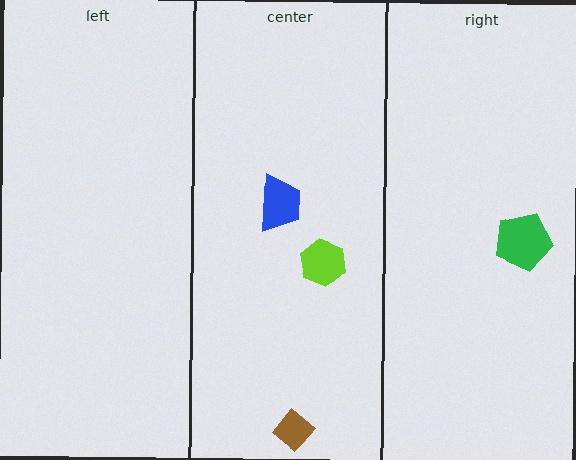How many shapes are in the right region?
1.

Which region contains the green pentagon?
The right region.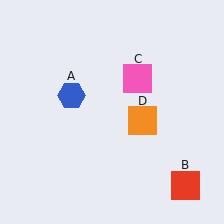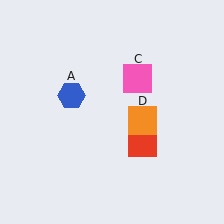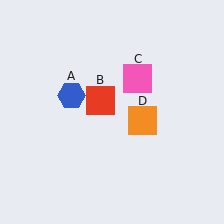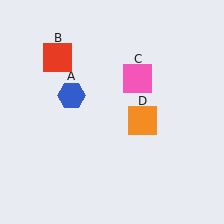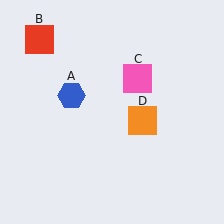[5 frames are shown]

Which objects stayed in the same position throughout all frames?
Blue hexagon (object A) and pink square (object C) and orange square (object D) remained stationary.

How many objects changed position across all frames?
1 object changed position: red square (object B).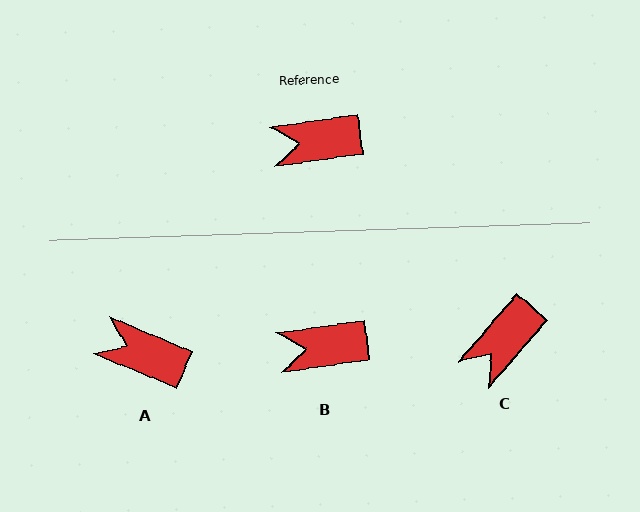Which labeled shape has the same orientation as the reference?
B.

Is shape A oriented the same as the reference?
No, it is off by about 32 degrees.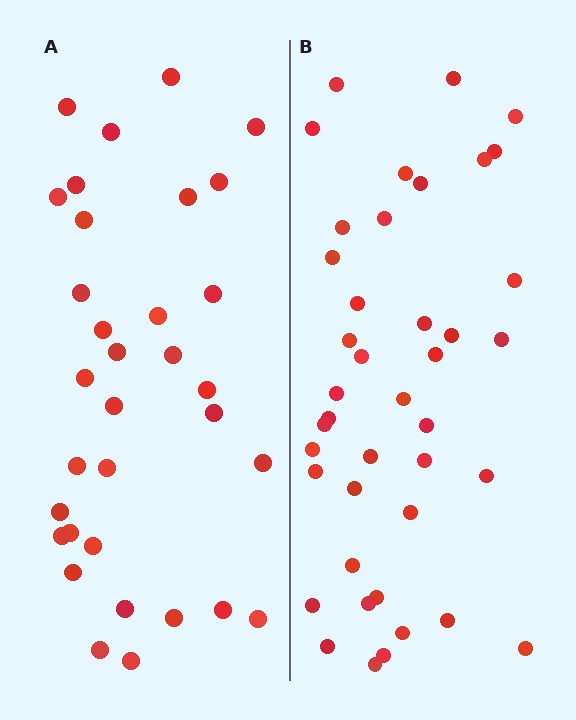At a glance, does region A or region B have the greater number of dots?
Region B (the right region) has more dots.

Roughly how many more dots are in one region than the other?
Region B has roughly 8 or so more dots than region A.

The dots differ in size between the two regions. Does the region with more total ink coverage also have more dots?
No. Region A has more total ink coverage because its dots are larger, but region B actually contains more individual dots. Total area can be misleading — the number of items is what matters here.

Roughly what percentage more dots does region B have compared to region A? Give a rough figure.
About 25% more.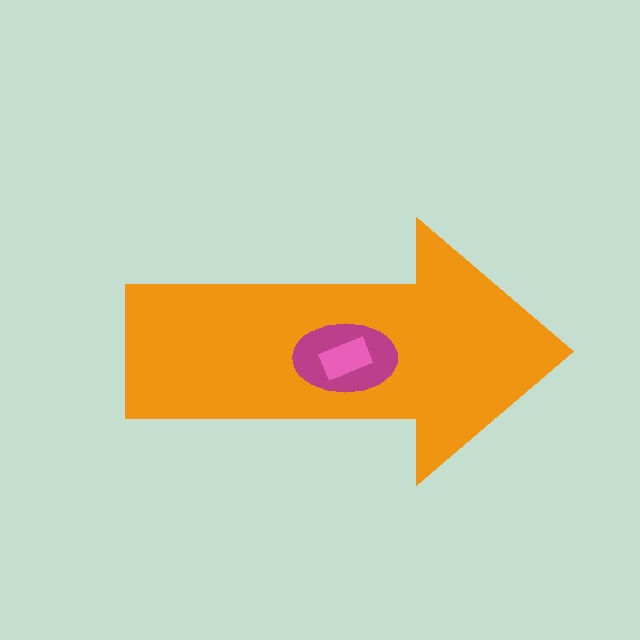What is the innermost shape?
The pink rectangle.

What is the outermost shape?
The orange arrow.